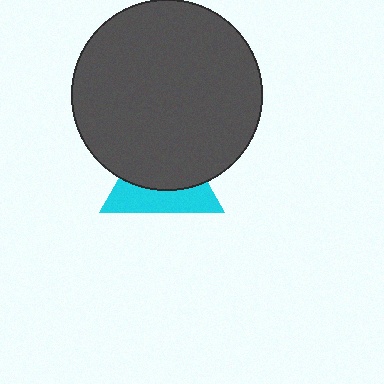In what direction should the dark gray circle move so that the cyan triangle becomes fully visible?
The dark gray circle should move up. That is the shortest direction to clear the overlap and leave the cyan triangle fully visible.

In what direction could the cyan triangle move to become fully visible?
The cyan triangle could move down. That would shift it out from behind the dark gray circle entirely.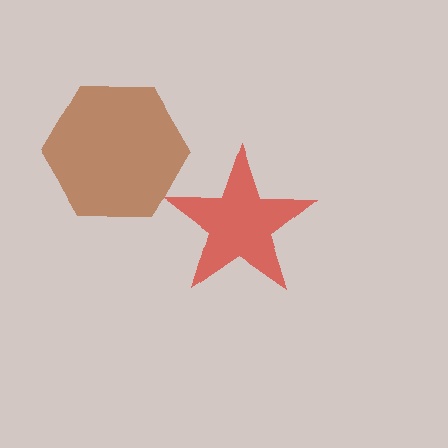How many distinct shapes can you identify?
There are 2 distinct shapes: a red star, a brown hexagon.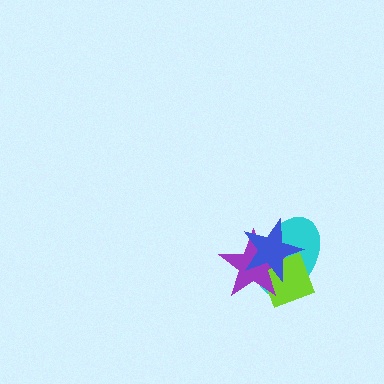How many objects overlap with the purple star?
3 objects overlap with the purple star.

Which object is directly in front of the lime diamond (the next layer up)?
The purple star is directly in front of the lime diamond.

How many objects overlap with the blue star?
3 objects overlap with the blue star.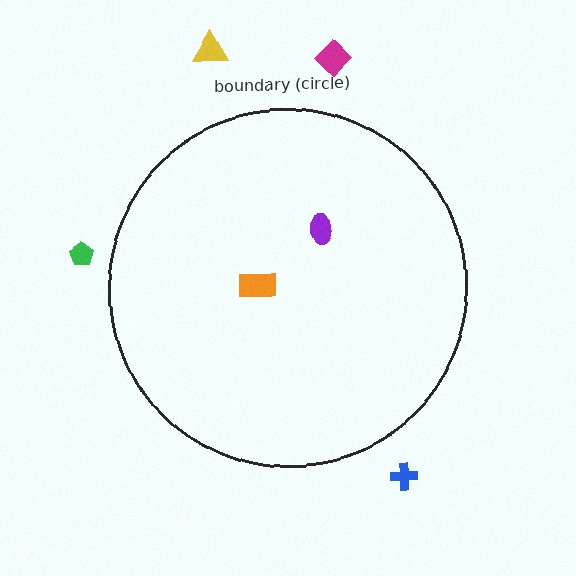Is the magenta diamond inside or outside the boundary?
Outside.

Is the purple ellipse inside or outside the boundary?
Inside.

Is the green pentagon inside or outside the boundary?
Outside.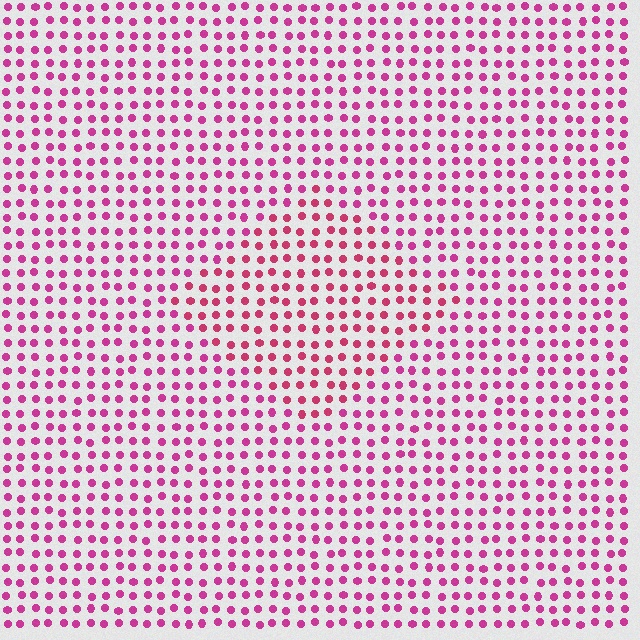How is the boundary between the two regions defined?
The boundary is defined purely by a slight shift in hue (about 18 degrees). Spacing, size, and orientation are identical on both sides.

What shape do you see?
I see a diamond.